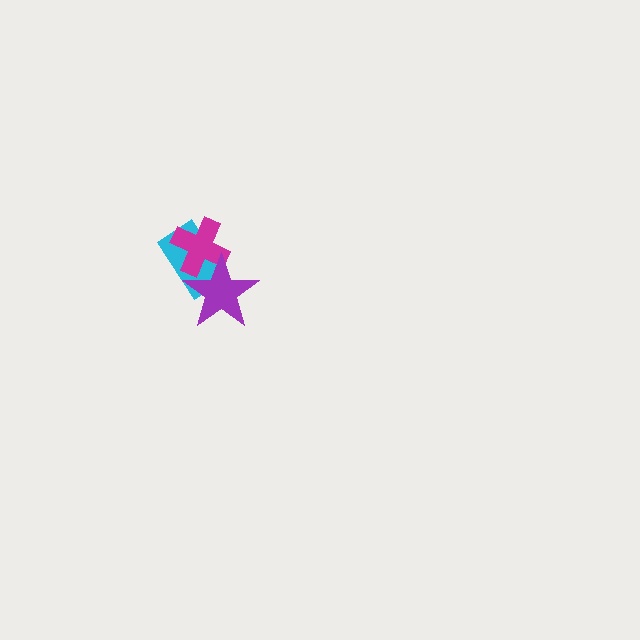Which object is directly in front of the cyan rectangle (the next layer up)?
The magenta cross is directly in front of the cyan rectangle.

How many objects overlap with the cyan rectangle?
2 objects overlap with the cyan rectangle.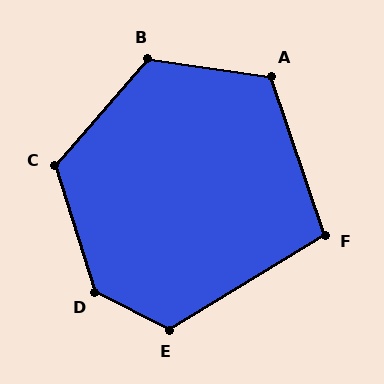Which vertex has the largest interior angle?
D, at approximately 134 degrees.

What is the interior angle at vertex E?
Approximately 122 degrees (obtuse).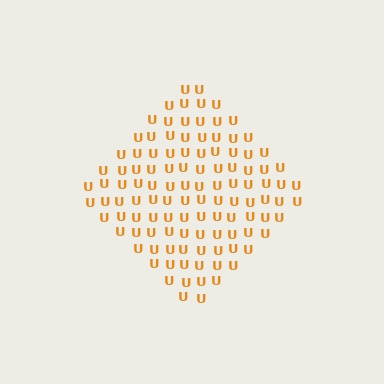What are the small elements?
The small elements are letter U's.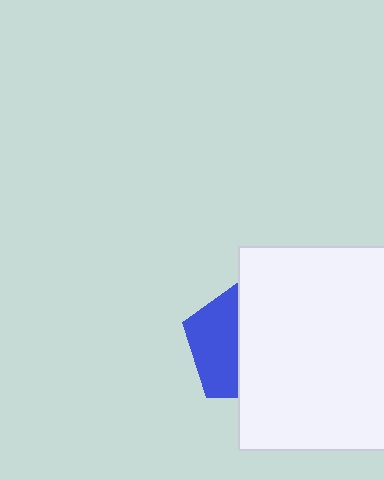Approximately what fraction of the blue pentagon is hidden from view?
Roughly 59% of the blue pentagon is hidden behind the white square.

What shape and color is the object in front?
The object in front is a white square.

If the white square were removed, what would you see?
You would see the complete blue pentagon.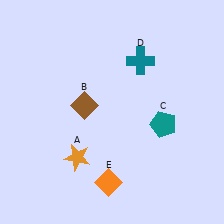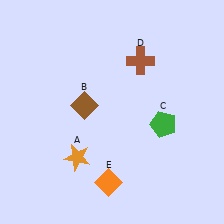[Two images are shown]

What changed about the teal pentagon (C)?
In Image 1, C is teal. In Image 2, it changed to green.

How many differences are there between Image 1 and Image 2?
There are 2 differences between the two images.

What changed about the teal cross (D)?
In Image 1, D is teal. In Image 2, it changed to brown.